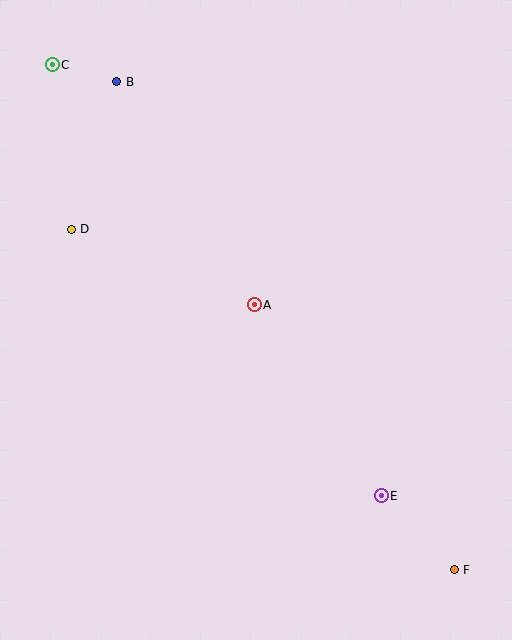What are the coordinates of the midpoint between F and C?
The midpoint between F and C is at (253, 317).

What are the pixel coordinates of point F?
Point F is at (454, 570).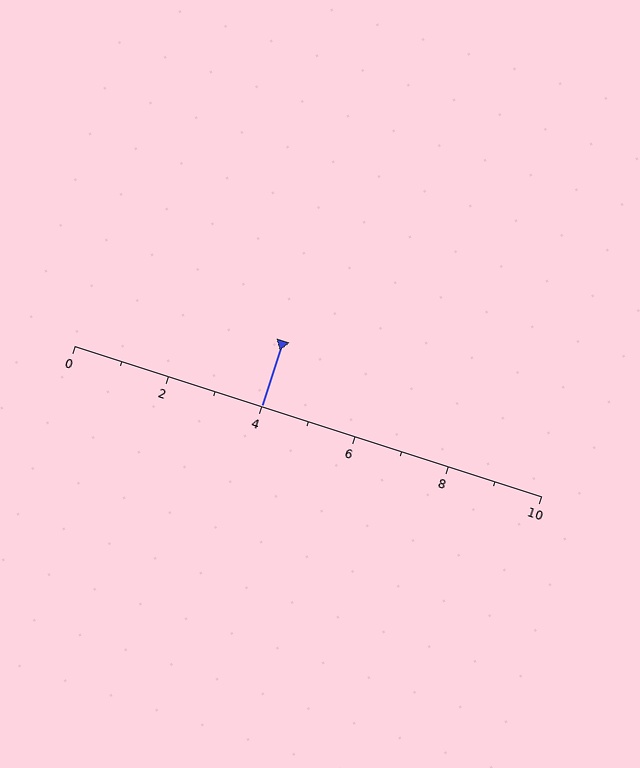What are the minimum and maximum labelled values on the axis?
The axis runs from 0 to 10.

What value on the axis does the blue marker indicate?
The marker indicates approximately 4.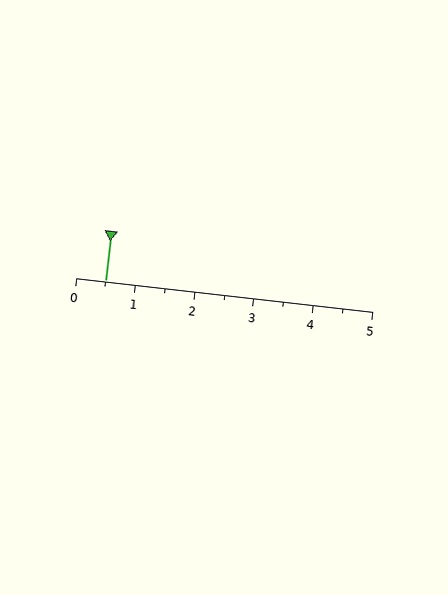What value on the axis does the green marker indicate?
The marker indicates approximately 0.5.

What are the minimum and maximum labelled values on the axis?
The axis runs from 0 to 5.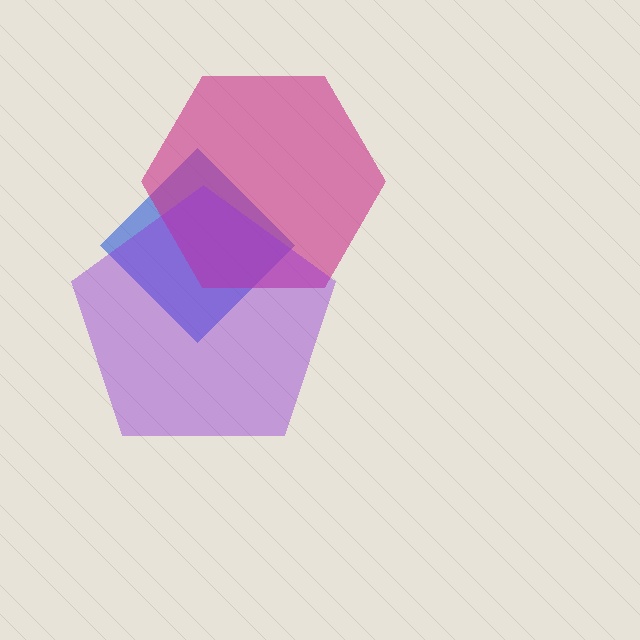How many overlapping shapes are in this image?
There are 3 overlapping shapes in the image.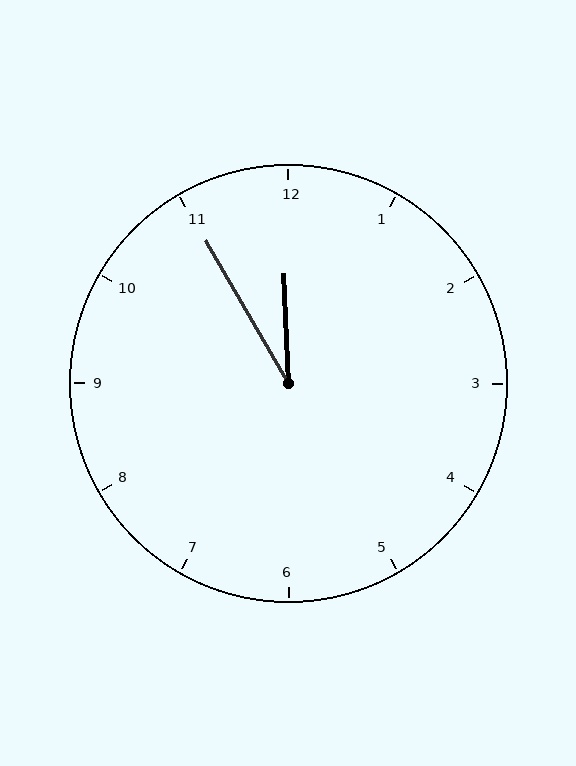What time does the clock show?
11:55.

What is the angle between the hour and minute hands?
Approximately 28 degrees.